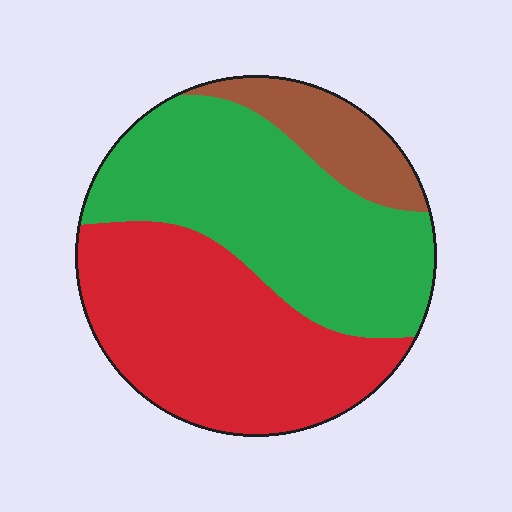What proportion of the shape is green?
Green covers 45% of the shape.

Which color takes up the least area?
Brown, at roughly 15%.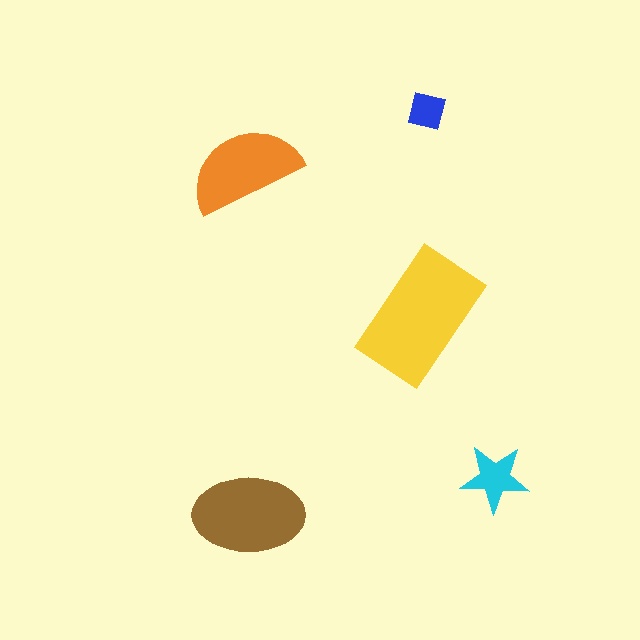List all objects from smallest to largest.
The blue square, the cyan star, the orange semicircle, the brown ellipse, the yellow rectangle.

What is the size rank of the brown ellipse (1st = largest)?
2nd.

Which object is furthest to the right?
The cyan star is rightmost.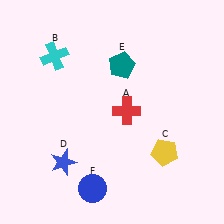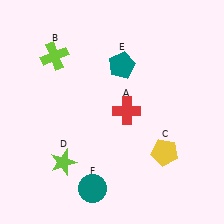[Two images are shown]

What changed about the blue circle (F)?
In Image 1, F is blue. In Image 2, it changed to teal.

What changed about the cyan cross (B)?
In Image 1, B is cyan. In Image 2, it changed to lime.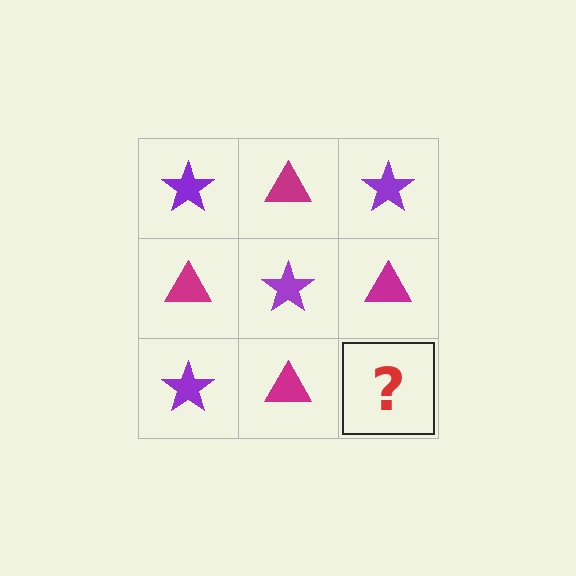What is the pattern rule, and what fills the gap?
The rule is that it alternates purple star and magenta triangle in a checkerboard pattern. The gap should be filled with a purple star.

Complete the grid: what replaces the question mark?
The question mark should be replaced with a purple star.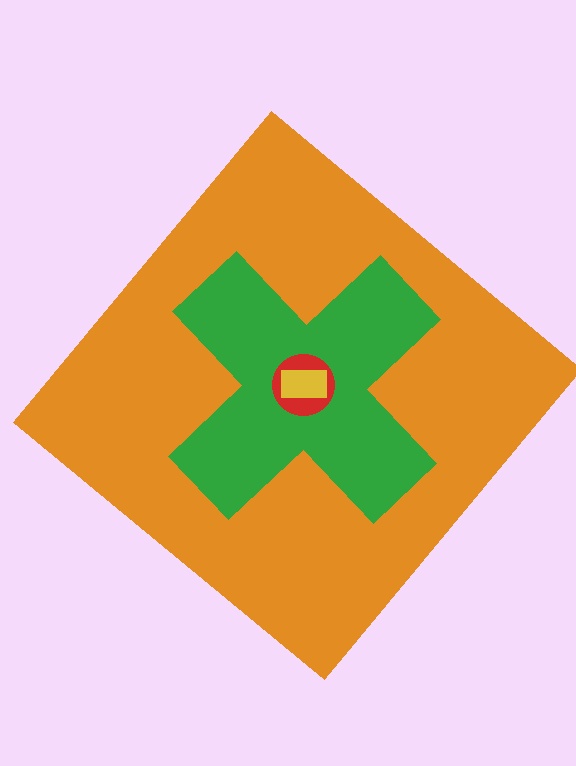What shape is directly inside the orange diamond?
The green cross.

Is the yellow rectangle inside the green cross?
Yes.